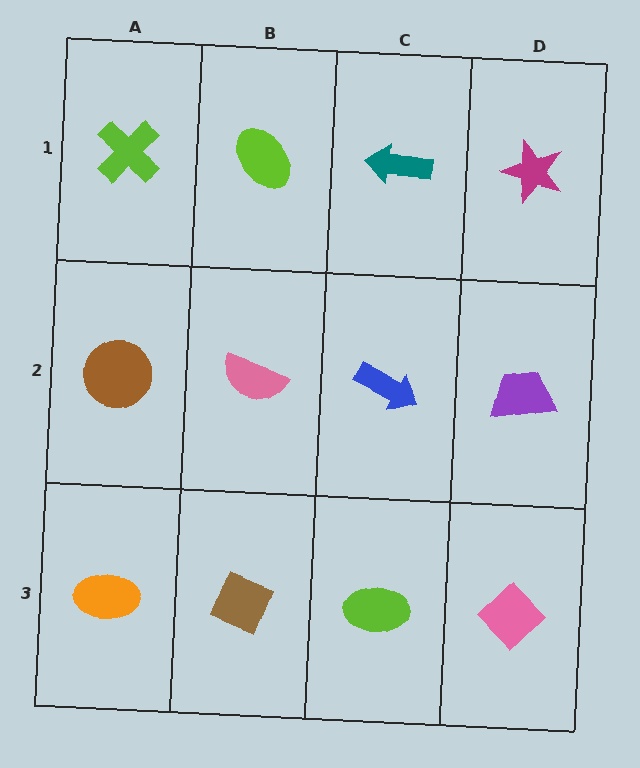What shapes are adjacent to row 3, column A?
A brown circle (row 2, column A), a brown diamond (row 3, column B).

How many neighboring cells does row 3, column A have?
2.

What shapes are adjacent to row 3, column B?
A pink semicircle (row 2, column B), an orange ellipse (row 3, column A), a lime ellipse (row 3, column C).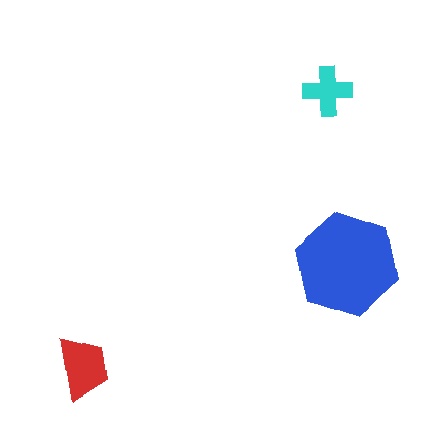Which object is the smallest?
The cyan cross.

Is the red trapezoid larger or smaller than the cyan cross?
Larger.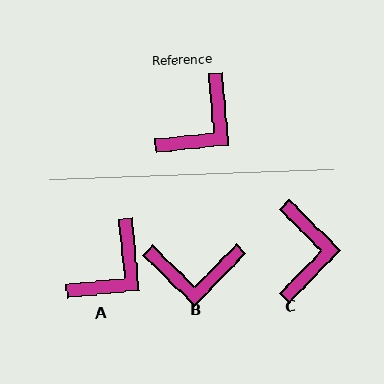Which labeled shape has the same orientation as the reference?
A.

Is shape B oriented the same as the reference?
No, it is off by about 50 degrees.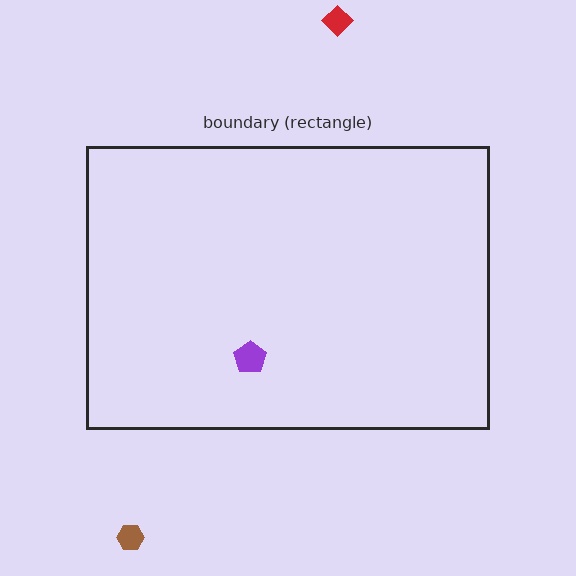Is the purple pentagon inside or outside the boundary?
Inside.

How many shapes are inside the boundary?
1 inside, 2 outside.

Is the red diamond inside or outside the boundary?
Outside.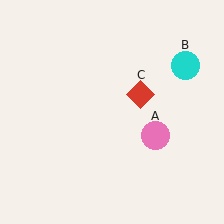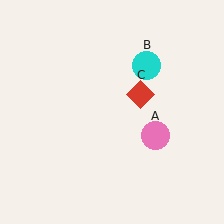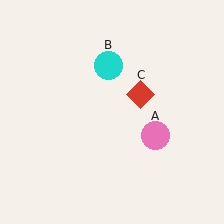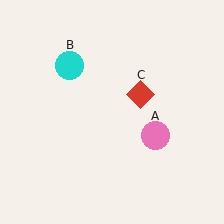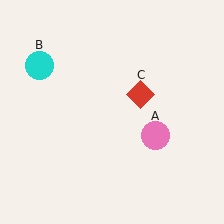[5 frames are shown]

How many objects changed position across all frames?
1 object changed position: cyan circle (object B).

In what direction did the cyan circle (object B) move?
The cyan circle (object B) moved left.